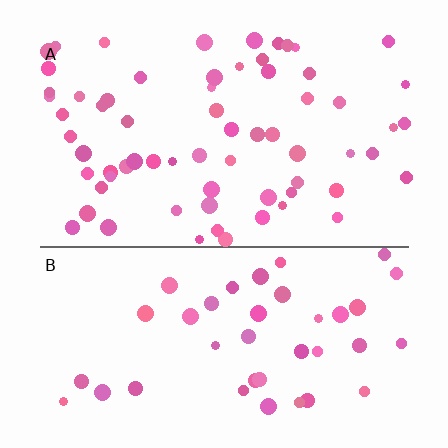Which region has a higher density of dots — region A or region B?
A (the top).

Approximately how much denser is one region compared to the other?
Approximately 1.6× — region A over region B.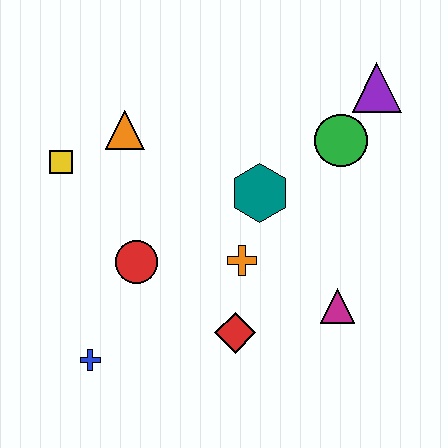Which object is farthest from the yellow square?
The purple triangle is farthest from the yellow square.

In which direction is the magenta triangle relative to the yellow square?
The magenta triangle is to the right of the yellow square.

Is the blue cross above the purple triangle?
No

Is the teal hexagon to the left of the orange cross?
No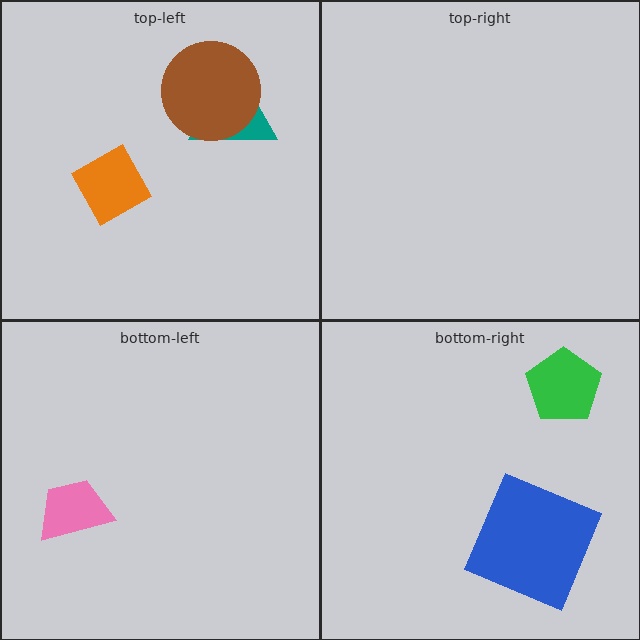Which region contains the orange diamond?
The top-left region.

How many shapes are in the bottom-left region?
1.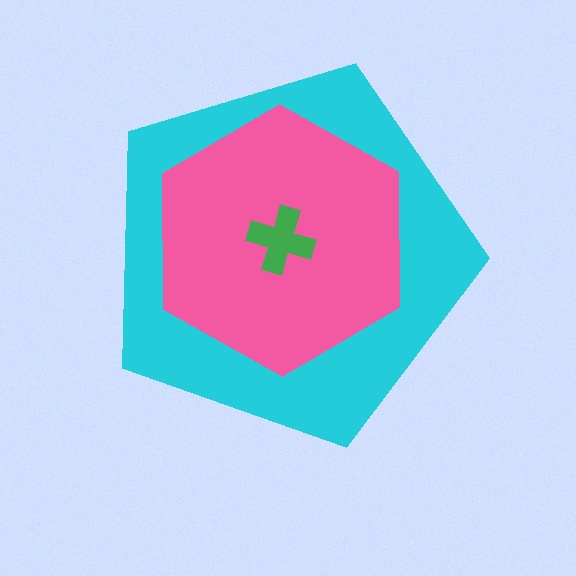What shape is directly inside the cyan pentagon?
The pink hexagon.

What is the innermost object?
The green cross.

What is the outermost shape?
The cyan pentagon.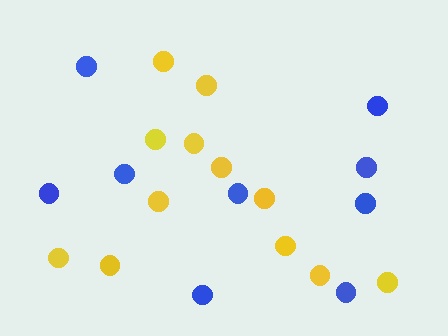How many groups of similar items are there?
There are 2 groups: one group of blue circles (9) and one group of yellow circles (12).